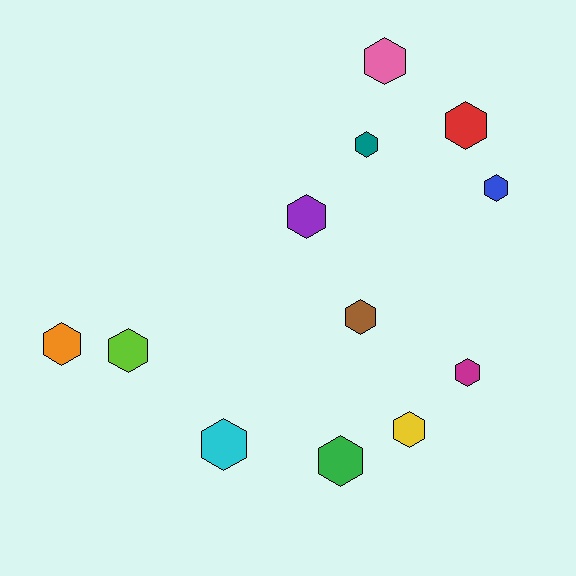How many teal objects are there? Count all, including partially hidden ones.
There is 1 teal object.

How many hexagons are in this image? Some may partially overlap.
There are 12 hexagons.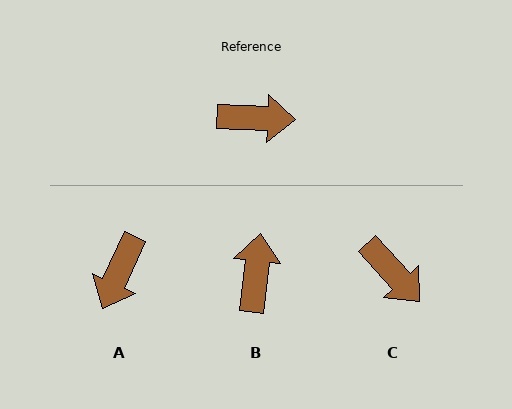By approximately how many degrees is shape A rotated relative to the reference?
Approximately 112 degrees clockwise.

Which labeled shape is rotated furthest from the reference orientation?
A, about 112 degrees away.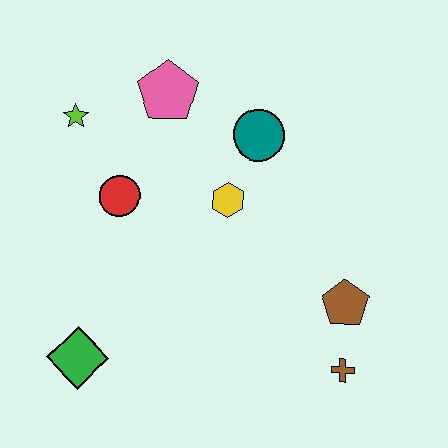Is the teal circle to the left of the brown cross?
Yes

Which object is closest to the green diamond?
The red circle is closest to the green diamond.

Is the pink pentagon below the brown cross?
No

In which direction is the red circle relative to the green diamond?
The red circle is above the green diamond.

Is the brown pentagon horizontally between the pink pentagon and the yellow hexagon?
No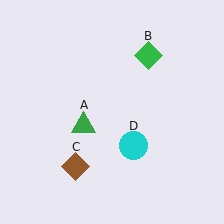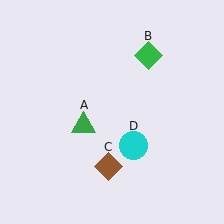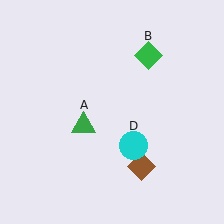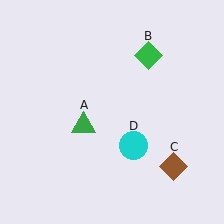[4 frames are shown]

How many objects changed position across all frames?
1 object changed position: brown diamond (object C).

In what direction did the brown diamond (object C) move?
The brown diamond (object C) moved right.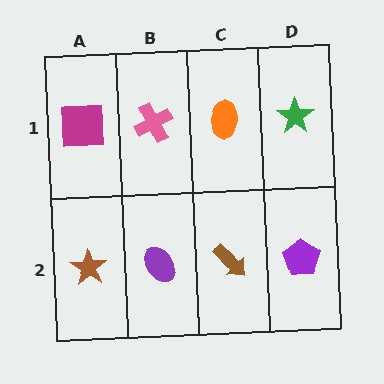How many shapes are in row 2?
4 shapes.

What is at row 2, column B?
A purple ellipse.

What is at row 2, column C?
A brown arrow.